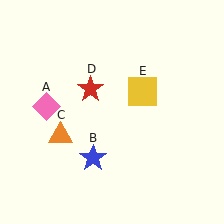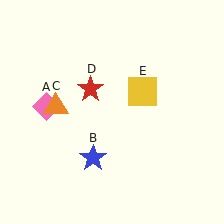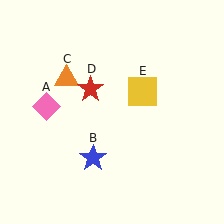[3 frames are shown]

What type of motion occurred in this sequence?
The orange triangle (object C) rotated clockwise around the center of the scene.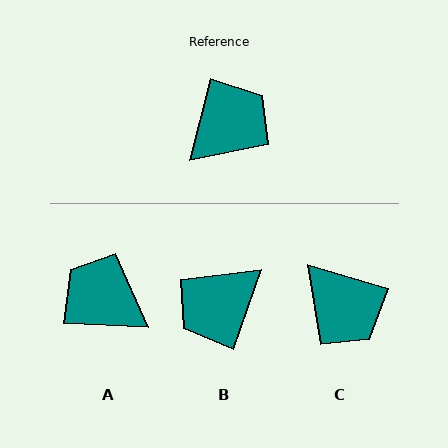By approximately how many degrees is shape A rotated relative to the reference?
Approximately 102 degrees counter-clockwise.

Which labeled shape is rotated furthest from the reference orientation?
B, about 176 degrees away.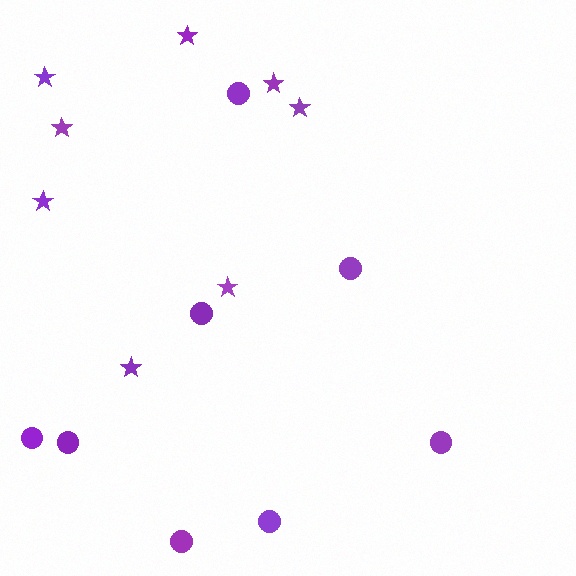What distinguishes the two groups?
There are 2 groups: one group of circles (8) and one group of stars (8).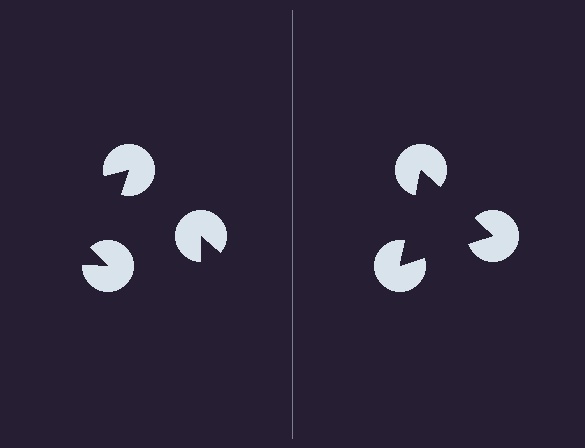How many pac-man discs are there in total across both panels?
6 — 3 on each side.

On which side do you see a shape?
An illusory triangle appears on the right side. On the left side the wedge cuts are rotated, so no coherent shape forms.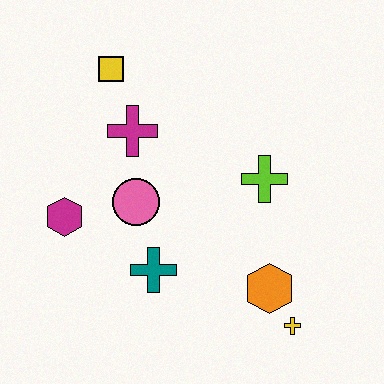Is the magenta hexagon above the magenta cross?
No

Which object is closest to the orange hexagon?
The yellow cross is closest to the orange hexagon.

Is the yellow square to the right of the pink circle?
No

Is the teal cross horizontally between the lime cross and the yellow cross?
No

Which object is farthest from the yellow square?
The yellow cross is farthest from the yellow square.